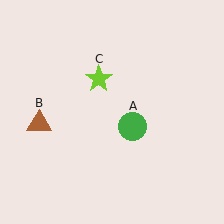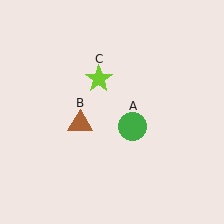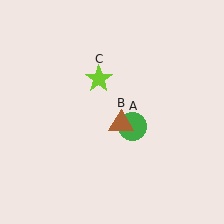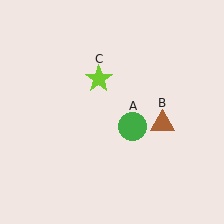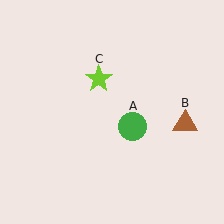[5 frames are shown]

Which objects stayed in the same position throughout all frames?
Green circle (object A) and lime star (object C) remained stationary.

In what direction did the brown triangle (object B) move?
The brown triangle (object B) moved right.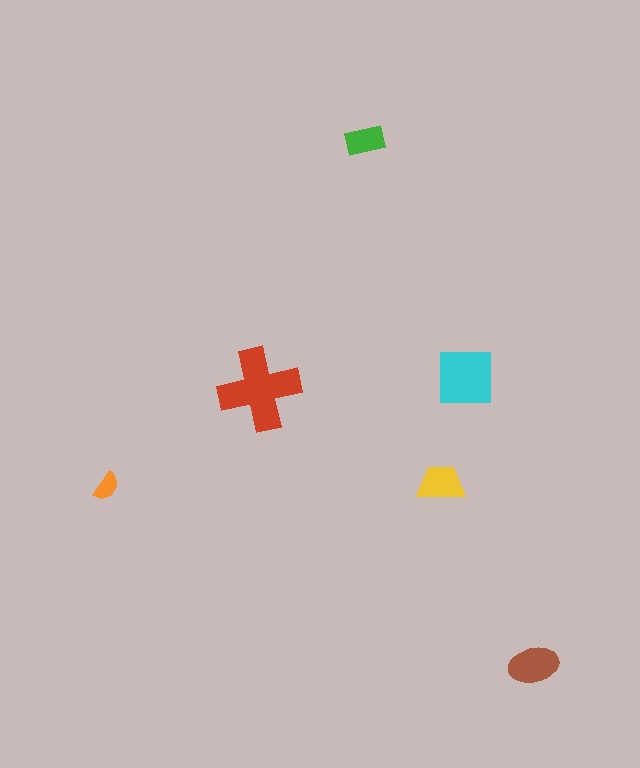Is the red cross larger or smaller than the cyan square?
Larger.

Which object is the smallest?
The orange semicircle.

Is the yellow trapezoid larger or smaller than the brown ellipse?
Smaller.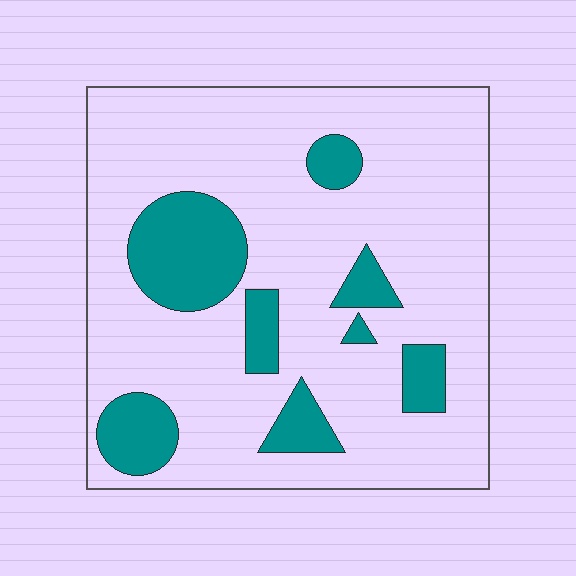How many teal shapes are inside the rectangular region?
8.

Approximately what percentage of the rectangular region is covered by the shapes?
Approximately 20%.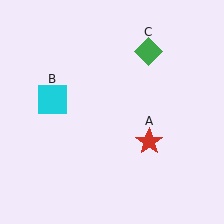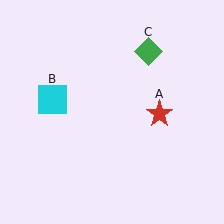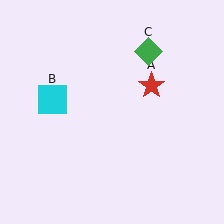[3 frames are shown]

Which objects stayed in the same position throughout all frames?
Cyan square (object B) and green diamond (object C) remained stationary.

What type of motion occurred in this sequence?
The red star (object A) rotated counterclockwise around the center of the scene.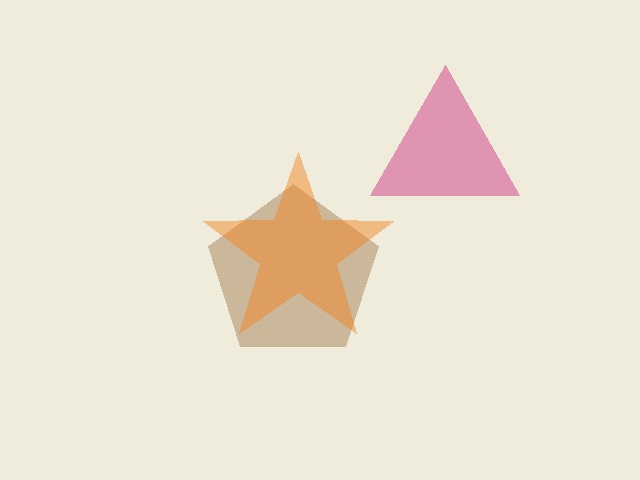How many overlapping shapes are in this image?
There are 3 overlapping shapes in the image.